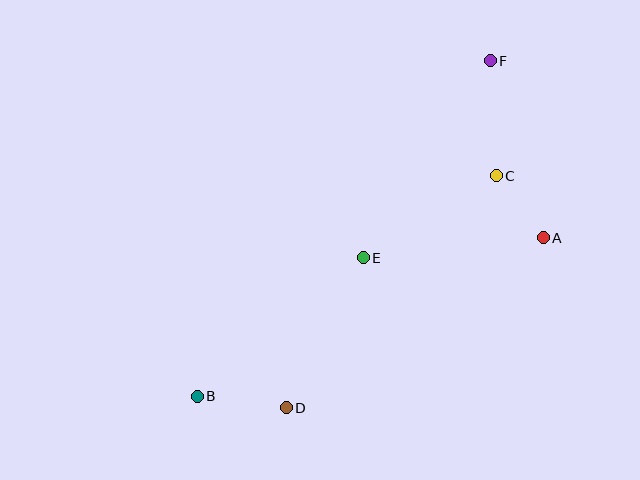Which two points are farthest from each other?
Points B and F are farthest from each other.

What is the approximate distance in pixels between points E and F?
The distance between E and F is approximately 234 pixels.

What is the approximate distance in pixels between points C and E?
The distance between C and E is approximately 156 pixels.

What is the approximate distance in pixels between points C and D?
The distance between C and D is approximately 313 pixels.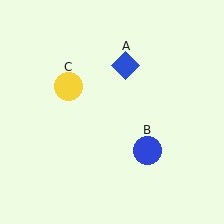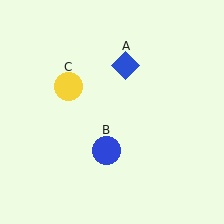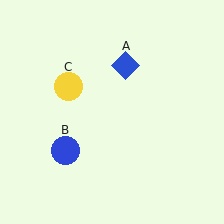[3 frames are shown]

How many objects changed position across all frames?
1 object changed position: blue circle (object B).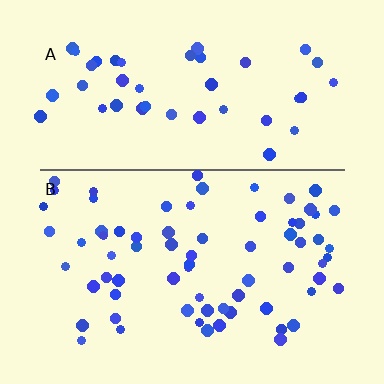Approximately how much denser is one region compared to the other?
Approximately 1.6× — region B over region A.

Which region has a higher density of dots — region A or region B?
B (the bottom).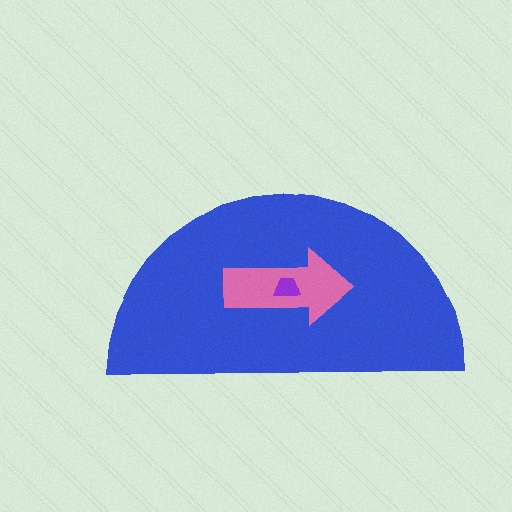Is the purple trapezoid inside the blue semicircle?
Yes.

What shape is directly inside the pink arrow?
The purple trapezoid.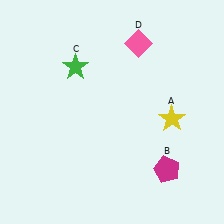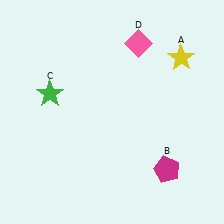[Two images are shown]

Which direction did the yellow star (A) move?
The yellow star (A) moved up.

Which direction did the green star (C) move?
The green star (C) moved down.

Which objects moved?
The objects that moved are: the yellow star (A), the green star (C).